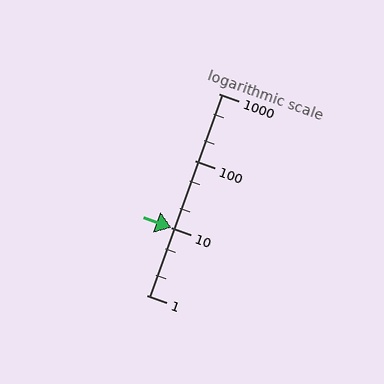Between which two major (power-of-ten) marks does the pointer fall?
The pointer is between 10 and 100.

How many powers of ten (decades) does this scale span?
The scale spans 3 decades, from 1 to 1000.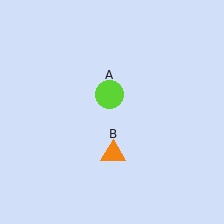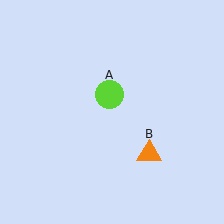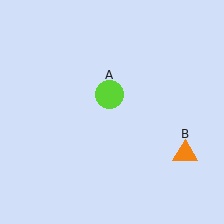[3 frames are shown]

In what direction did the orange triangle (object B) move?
The orange triangle (object B) moved right.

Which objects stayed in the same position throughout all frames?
Lime circle (object A) remained stationary.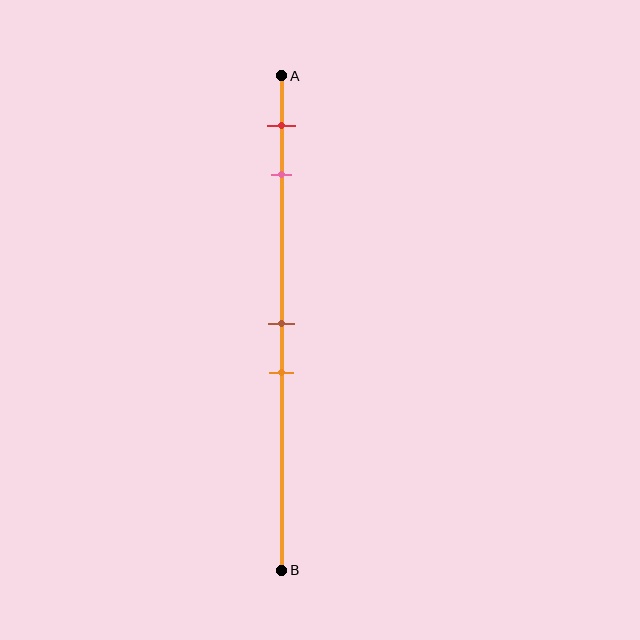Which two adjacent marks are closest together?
The brown and orange marks are the closest adjacent pair.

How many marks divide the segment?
There are 4 marks dividing the segment.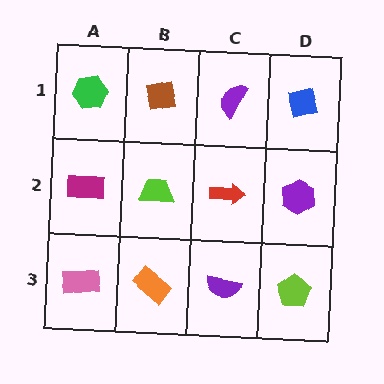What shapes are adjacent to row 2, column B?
A brown square (row 1, column B), an orange rectangle (row 3, column B), a magenta rectangle (row 2, column A), a red arrow (row 2, column C).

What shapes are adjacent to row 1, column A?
A magenta rectangle (row 2, column A), a brown square (row 1, column B).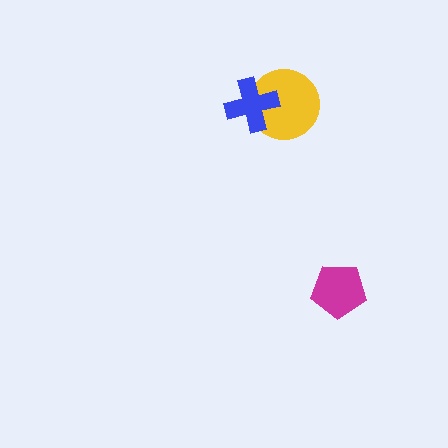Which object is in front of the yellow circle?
The blue cross is in front of the yellow circle.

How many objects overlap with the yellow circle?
1 object overlaps with the yellow circle.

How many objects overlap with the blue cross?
1 object overlaps with the blue cross.